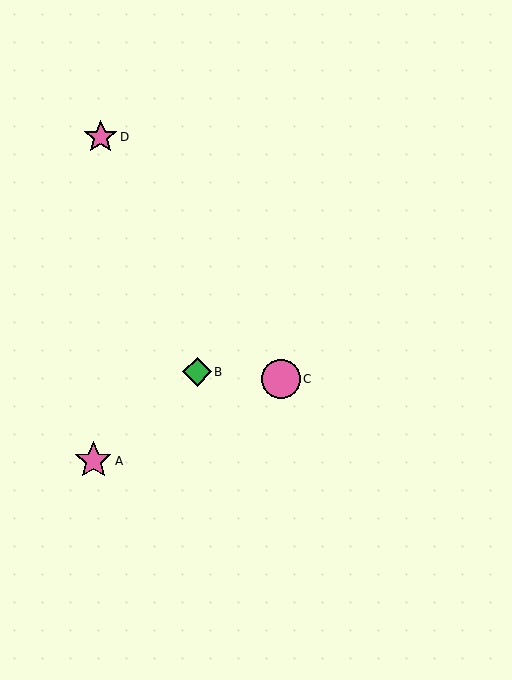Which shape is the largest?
The pink circle (labeled C) is the largest.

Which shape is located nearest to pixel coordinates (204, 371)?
The green diamond (labeled B) at (197, 372) is nearest to that location.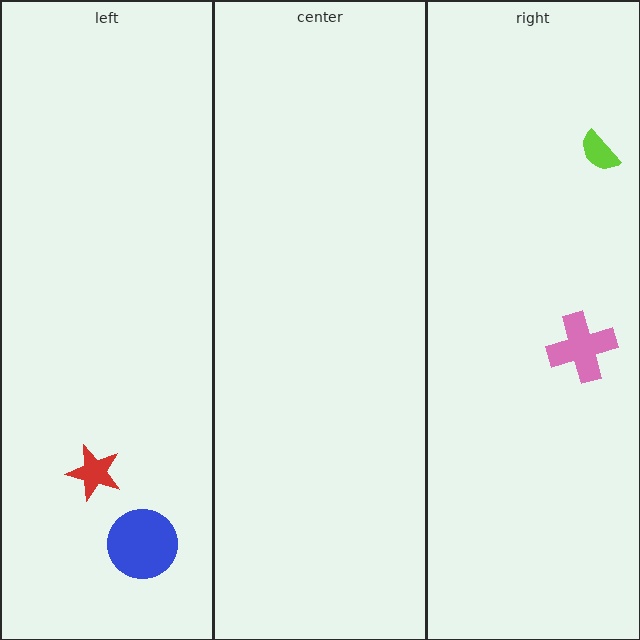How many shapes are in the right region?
2.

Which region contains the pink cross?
The right region.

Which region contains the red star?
The left region.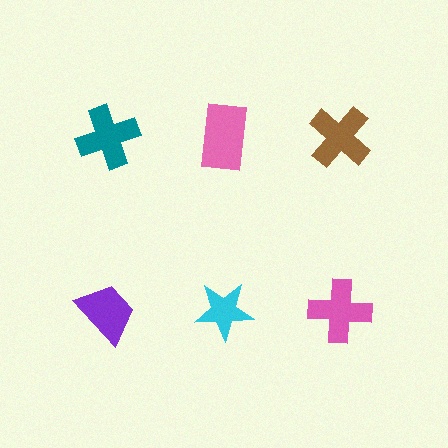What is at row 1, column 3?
A brown cross.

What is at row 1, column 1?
A teal cross.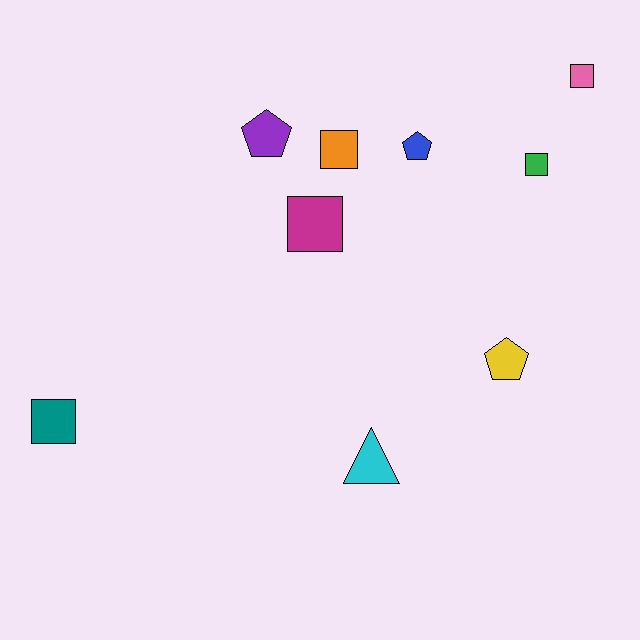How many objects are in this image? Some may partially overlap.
There are 9 objects.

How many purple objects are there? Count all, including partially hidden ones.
There is 1 purple object.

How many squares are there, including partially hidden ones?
There are 5 squares.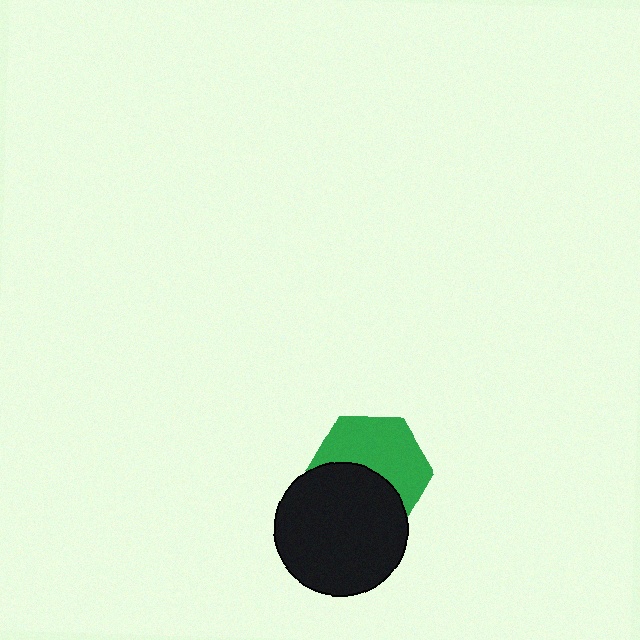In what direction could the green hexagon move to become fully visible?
The green hexagon could move up. That would shift it out from behind the black circle entirely.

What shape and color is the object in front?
The object in front is a black circle.